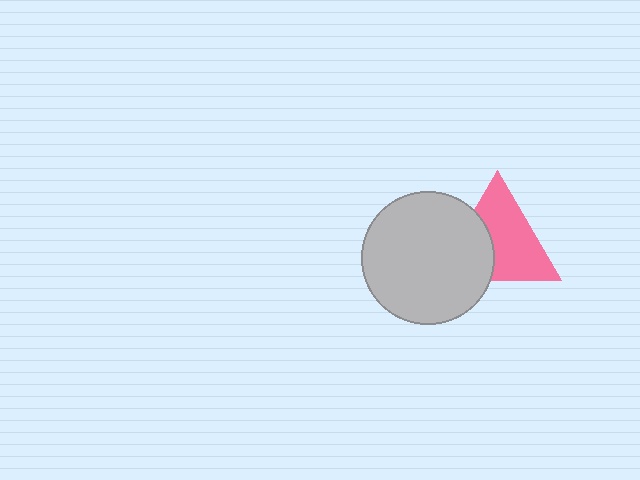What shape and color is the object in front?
The object in front is a light gray circle.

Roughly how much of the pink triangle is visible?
About half of it is visible (roughly 63%).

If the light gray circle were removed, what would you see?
You would see the complete pink triangle.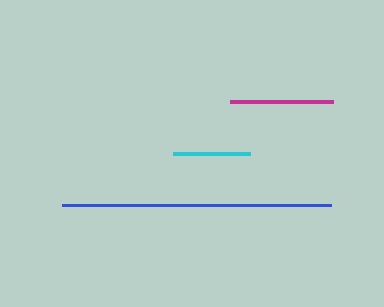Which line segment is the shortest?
The cyan line is the shortest at approximately 77 pixels.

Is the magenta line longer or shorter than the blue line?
The blue line is longer than the magenta line.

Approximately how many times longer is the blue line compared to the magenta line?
The blue line is approximately 2.6 times the length of the magenta line.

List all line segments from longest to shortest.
From longest to shortest: blue, magenta, cyan.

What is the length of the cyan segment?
The cyan segment is approximately 77 pixels long.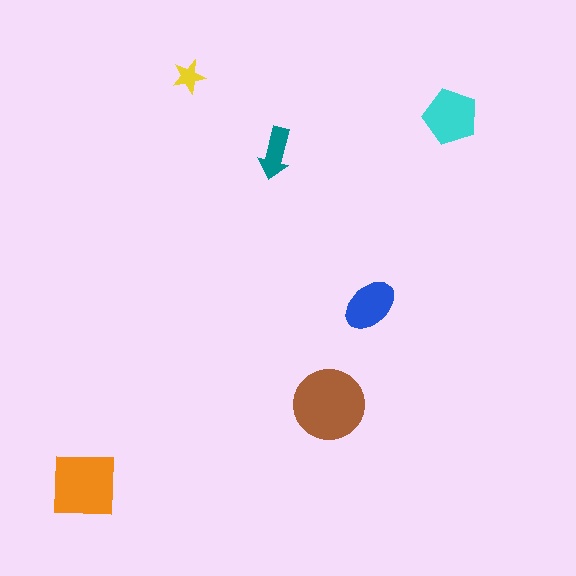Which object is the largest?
The brown circle.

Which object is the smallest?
The yellow star.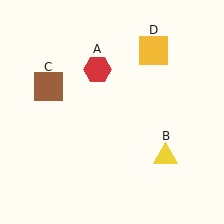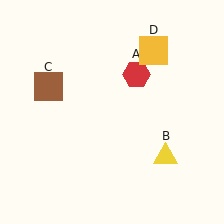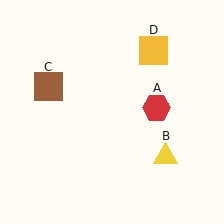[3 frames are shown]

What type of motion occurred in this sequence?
The red hexagon (object A) rotated clockwise around the center of the scene.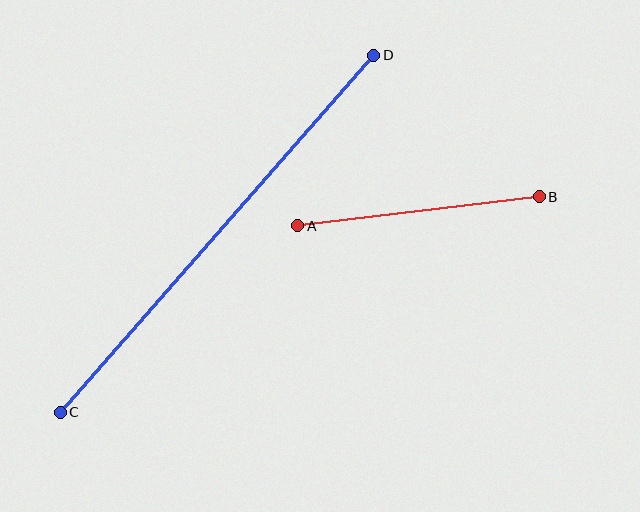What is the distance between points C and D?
The distance is approximately 475 pixels.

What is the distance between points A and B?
The distance is approximately 243 pixels.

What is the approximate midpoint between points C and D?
The midpoint is at approximately (217, 234) pixels.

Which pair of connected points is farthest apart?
Points C and D are farthest apart.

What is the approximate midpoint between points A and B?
The midpoint is at approximately (418, 211) pixels.